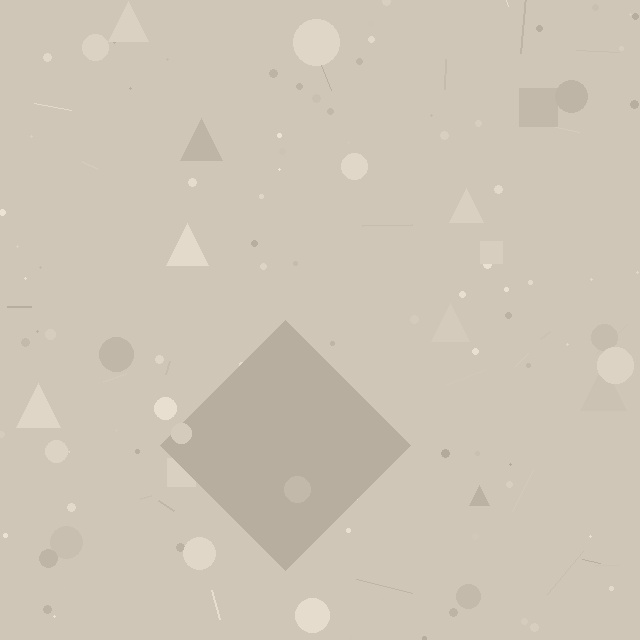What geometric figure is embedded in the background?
A diamond is embedded in the background.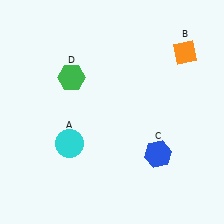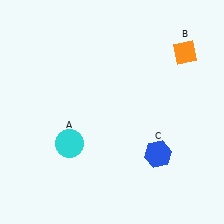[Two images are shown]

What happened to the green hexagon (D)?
The green hexagon (D) was removed in Image 2. It was in the top-left area of Image 1.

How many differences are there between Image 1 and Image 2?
There is 1 difference between the two images.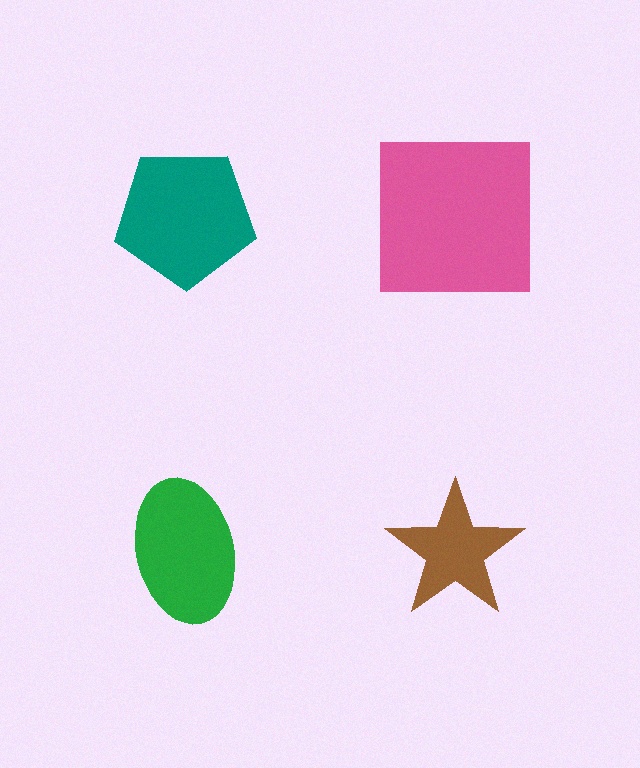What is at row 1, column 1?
A teal pentagon.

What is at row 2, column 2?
A brown star.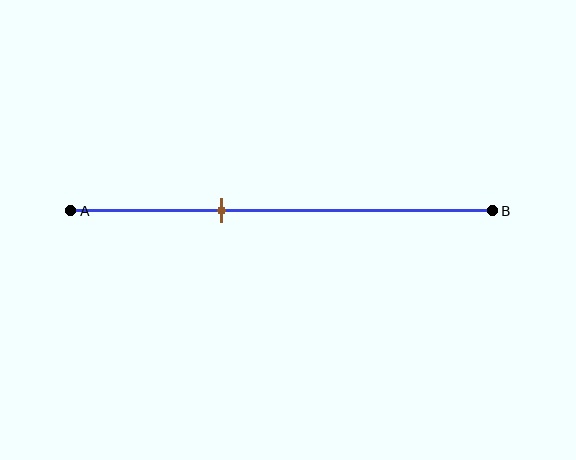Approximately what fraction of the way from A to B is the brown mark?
The brown mark is approximately 35% of the way from A to B.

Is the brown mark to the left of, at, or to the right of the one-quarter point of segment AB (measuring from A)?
The brown mark is to the right of the one-quarter point of segment AB.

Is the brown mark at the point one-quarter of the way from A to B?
No, the mark is at about 35% from A, not at the 25% one-quarter point.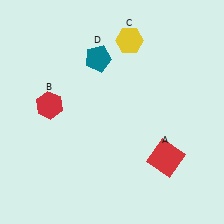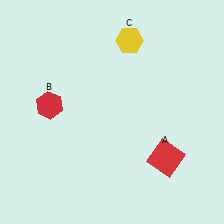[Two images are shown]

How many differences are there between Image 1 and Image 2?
There is 1 difference between the two images.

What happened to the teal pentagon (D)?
The teal pentagon (D) was removed in Image 2. It was in the top-left area of Image 1.